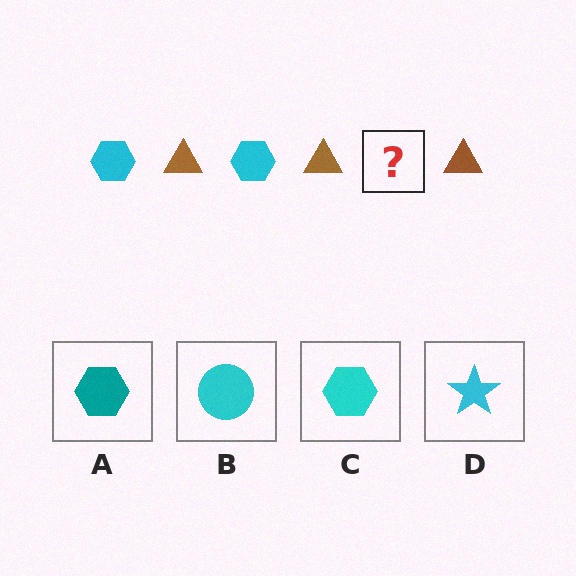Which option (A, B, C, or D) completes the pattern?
C.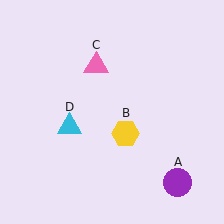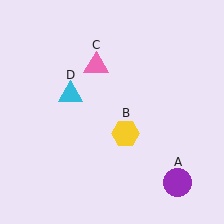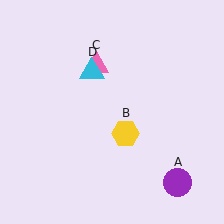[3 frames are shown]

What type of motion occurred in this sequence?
The cyan triangle (object D) rotated clockwise around the center of the scene.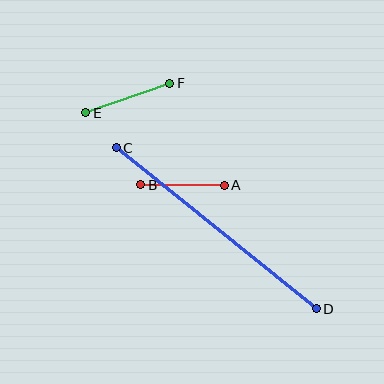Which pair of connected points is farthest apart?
Points C and D are farthest apart.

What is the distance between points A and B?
The distance is approximately 83 pixels.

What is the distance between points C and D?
The distance is approximately 257 pixels.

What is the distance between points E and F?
The distance is approximately 89 pixels.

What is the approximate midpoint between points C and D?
The midpoint is at approximately (216, 228) pixels.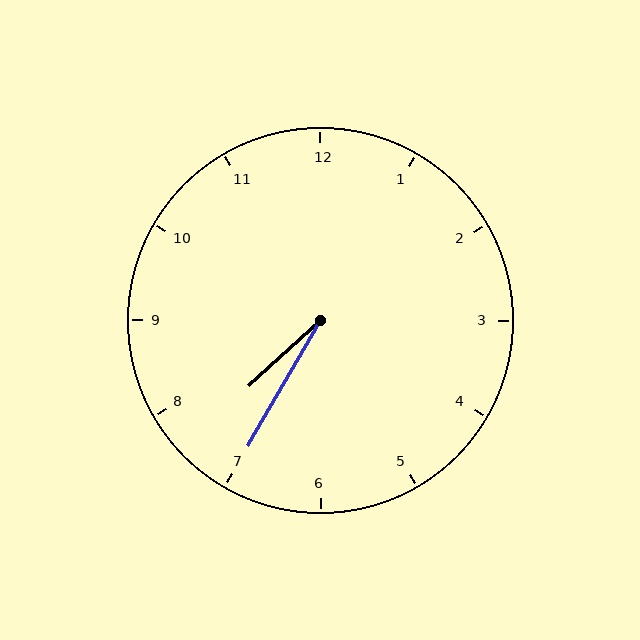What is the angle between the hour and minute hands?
Approximately 18 degrees.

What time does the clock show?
7:35.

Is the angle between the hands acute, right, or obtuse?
It is acute.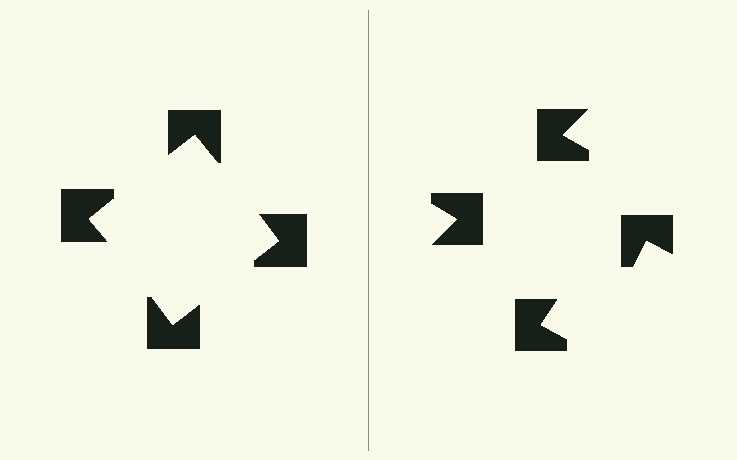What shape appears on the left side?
An illusory square.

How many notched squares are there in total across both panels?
8 — 4 on each side.